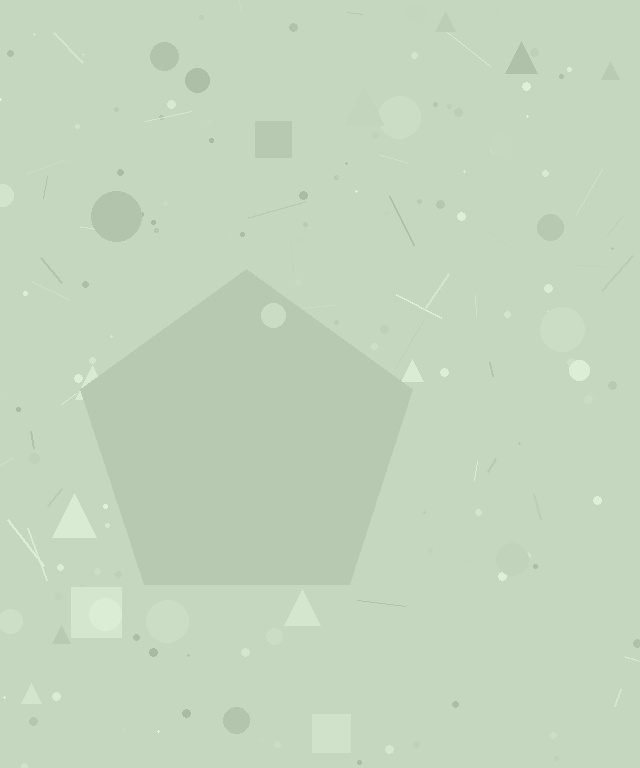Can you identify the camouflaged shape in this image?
The camouflaged shape is a pentagon.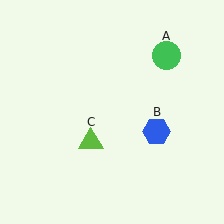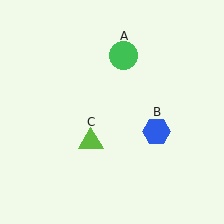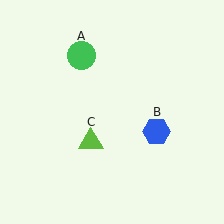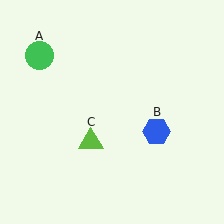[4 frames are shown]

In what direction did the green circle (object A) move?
The green circle (object A) moved left.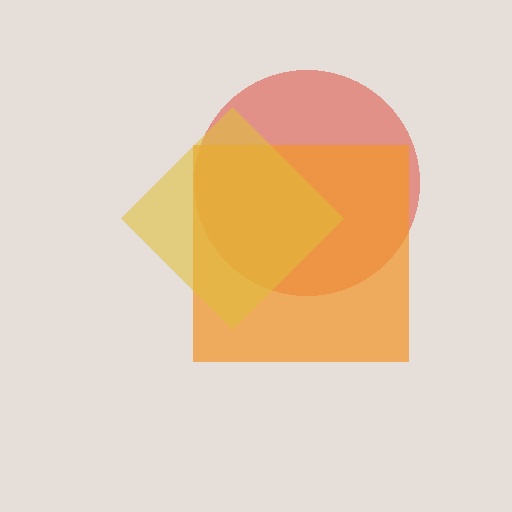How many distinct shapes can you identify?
There are 3 distinct shapes: a red circle, an orange square, a yellow diamond.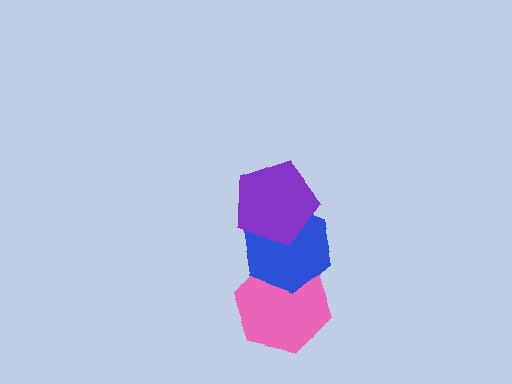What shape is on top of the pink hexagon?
The blue hexagon is on top of the pink hexagon.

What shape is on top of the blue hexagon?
The purple pentagon is on top of the blue hexagon.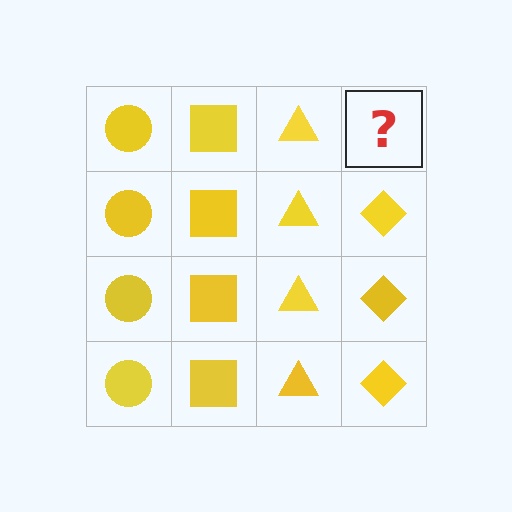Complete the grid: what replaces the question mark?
The question mark should be replaced with a yellow diamond.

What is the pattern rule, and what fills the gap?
The rule is that each column has a consistent shape. The gap should be filled with a yellow diamond.